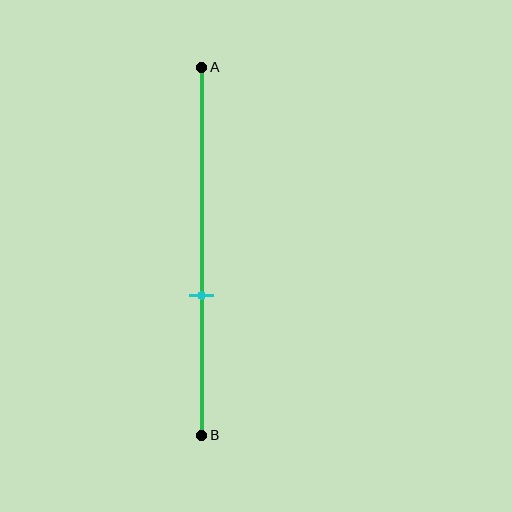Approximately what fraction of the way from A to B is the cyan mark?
The cyan mark is approximately 60% of the way from A to B.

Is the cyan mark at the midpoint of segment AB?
No, the mark is at about 60% from A, not at the 50% midpoint.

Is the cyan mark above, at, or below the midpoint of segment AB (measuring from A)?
The cyan mark is below the midpoint of segment AB.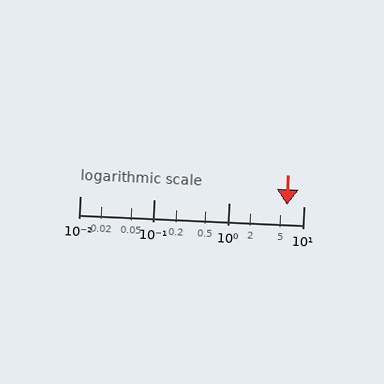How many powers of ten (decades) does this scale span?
The scale spans 3 decades, from 0.01 to 10.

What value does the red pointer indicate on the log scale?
The pointer indicates approximately 6.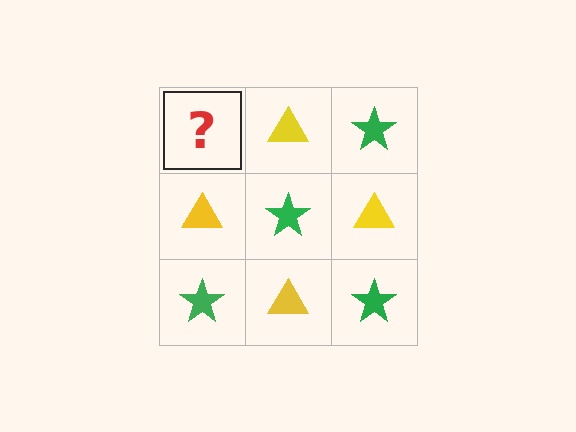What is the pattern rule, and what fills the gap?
The rule is that it alternates green star and yellow triangle in a checkerboard pattern. The gap should be filled with a green star.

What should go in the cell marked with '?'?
The missing cell should contain a green star.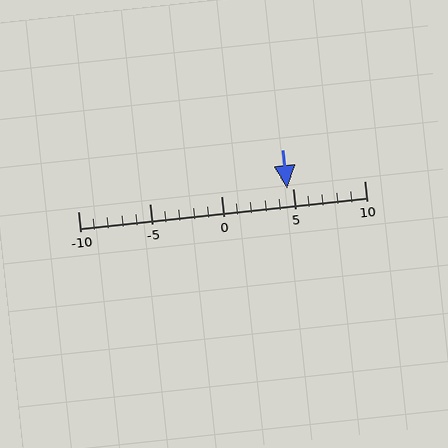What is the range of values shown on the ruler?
The ruler shows values from -10 to 10.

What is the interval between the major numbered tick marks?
The major tick marks are spaced 5 units apart.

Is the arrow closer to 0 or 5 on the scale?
The arrow is closer to 5.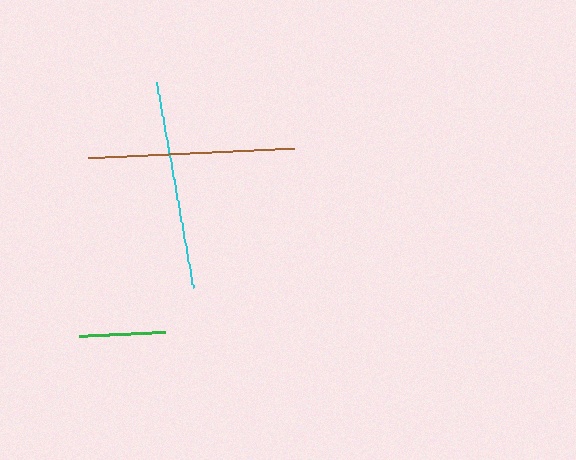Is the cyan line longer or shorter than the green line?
The cyan line is longer than the green line.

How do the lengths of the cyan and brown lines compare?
The cyan and brown lines are approximately the same length.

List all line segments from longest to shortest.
From longest to shortest: cyan, brown, green.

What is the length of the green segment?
The green segment is approximately 87 pixels long.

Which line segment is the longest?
The cyan line is the longest at approximately 209 pixels.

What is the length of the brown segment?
The brown segment is approximately 206 pixels long.